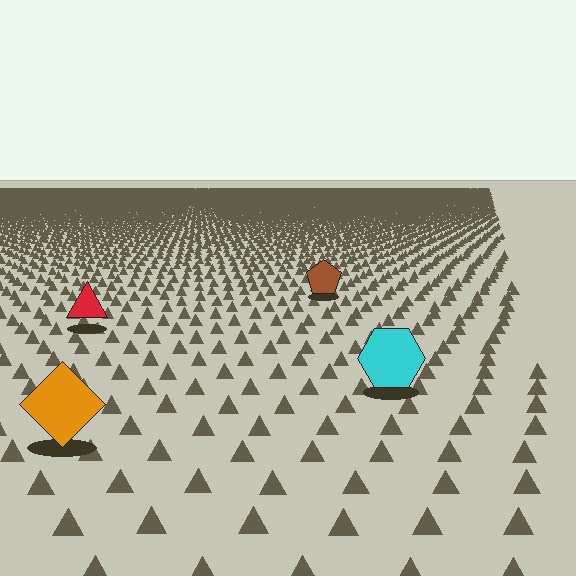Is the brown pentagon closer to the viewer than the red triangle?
No. The red triangle is closer — you can tell from the texture gradient: the ground texture is coarser near it.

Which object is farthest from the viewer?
The brown pentagon is farthest from the viewer. It appears smaller and the ground texture around it is denser.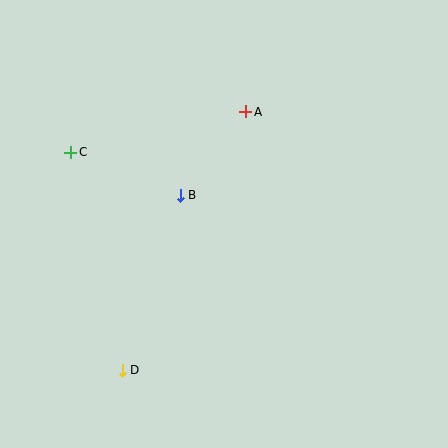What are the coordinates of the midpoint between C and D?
The midpoint between C and D is at (97, 261).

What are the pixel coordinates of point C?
Point C is at (71, 152).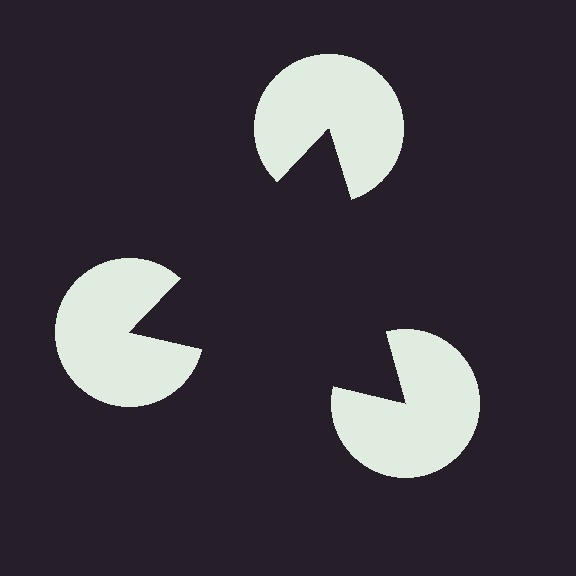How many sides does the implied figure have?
3 sides.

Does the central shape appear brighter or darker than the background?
It typically appears slightly darker than the background, even though no actual brightness change is drawn.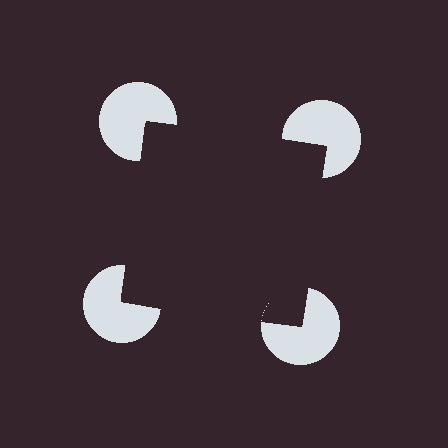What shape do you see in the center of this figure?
An illusory square — its edges are inferred from the aligned wedge cuts in the pac-man discs, not physically drawn.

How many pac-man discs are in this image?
There are 4 — one at each vertex of the illusory square.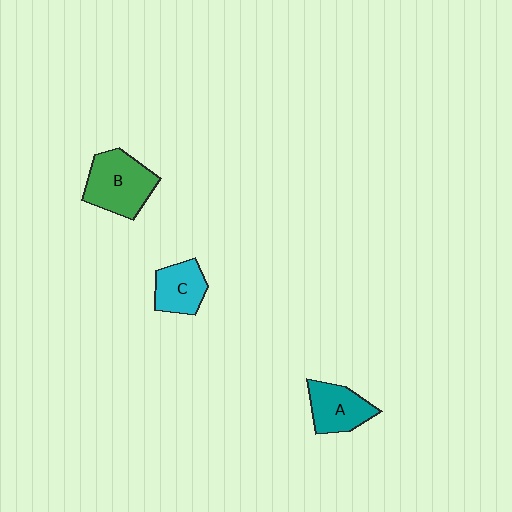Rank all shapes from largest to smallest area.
From largest to smallest: B (green), A (teal), C (cyan).